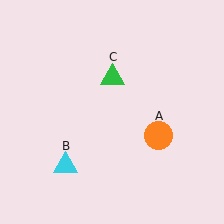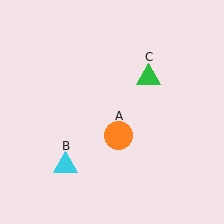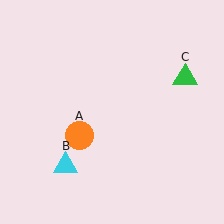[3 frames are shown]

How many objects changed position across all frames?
2 objects changed position: orange circle (object A), green triangle (object C).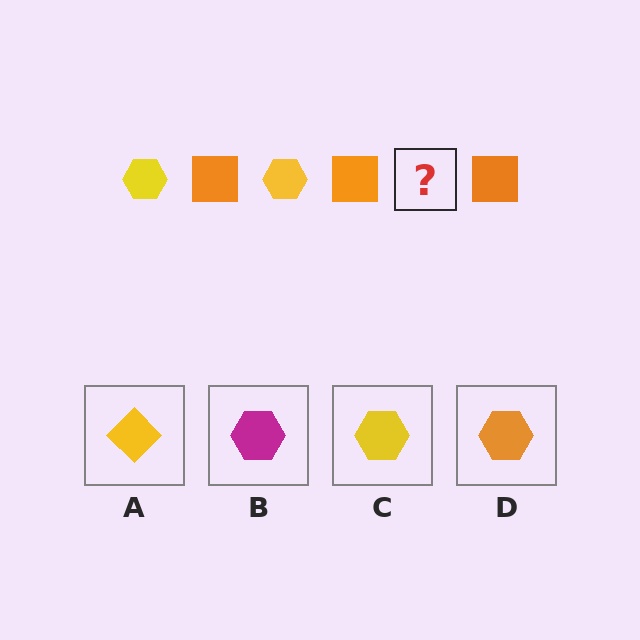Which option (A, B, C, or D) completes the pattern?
C.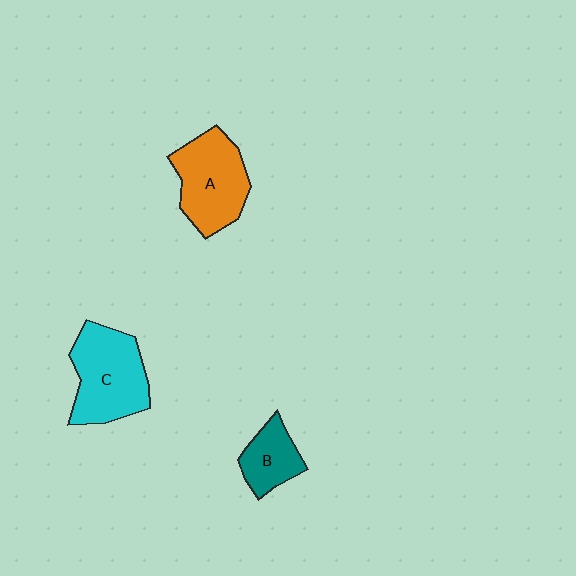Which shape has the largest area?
Shape C (cyan).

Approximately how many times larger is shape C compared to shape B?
Approximately 2.0 times.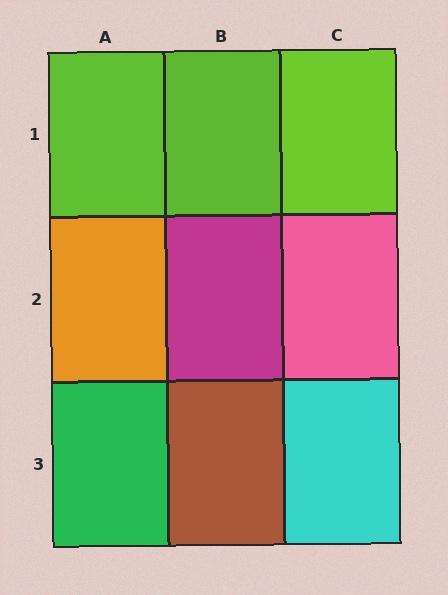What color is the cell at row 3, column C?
Cyan.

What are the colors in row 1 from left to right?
Lime, lime, lime.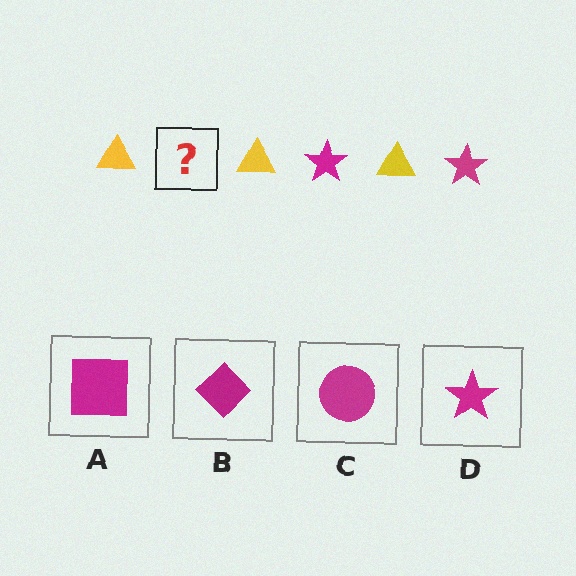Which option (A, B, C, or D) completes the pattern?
D.